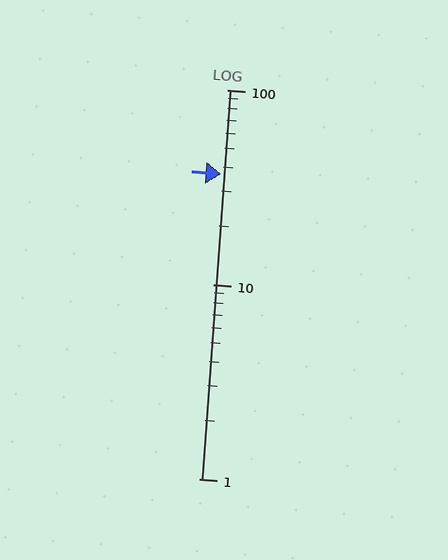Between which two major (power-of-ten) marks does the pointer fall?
The pointer is between 10 and 100.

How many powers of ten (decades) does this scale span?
The scale spans 2 decades, from 1 to 100.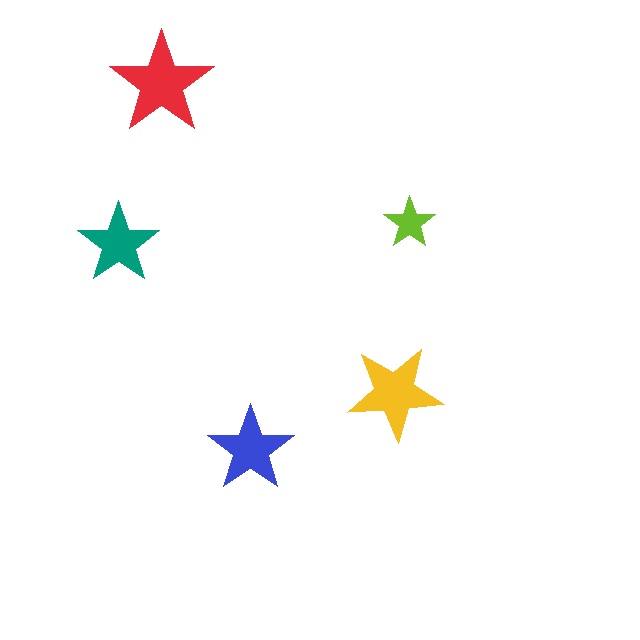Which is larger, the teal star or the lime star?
The teal one.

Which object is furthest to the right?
The lime star is rightmost.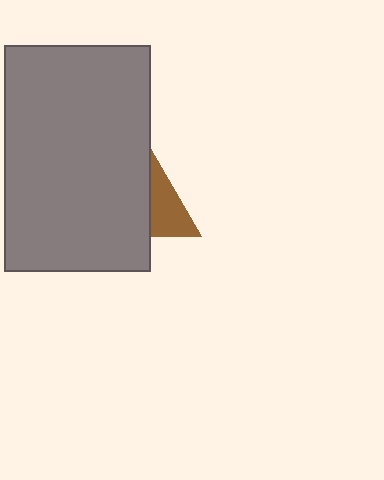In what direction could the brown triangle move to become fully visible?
The brown triangle could move right. That would shift it out from behind the gray rectangle entirely.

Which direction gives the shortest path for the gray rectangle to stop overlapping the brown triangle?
Moving left gives the shortest separation.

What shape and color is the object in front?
The object in front is a gray rectangle.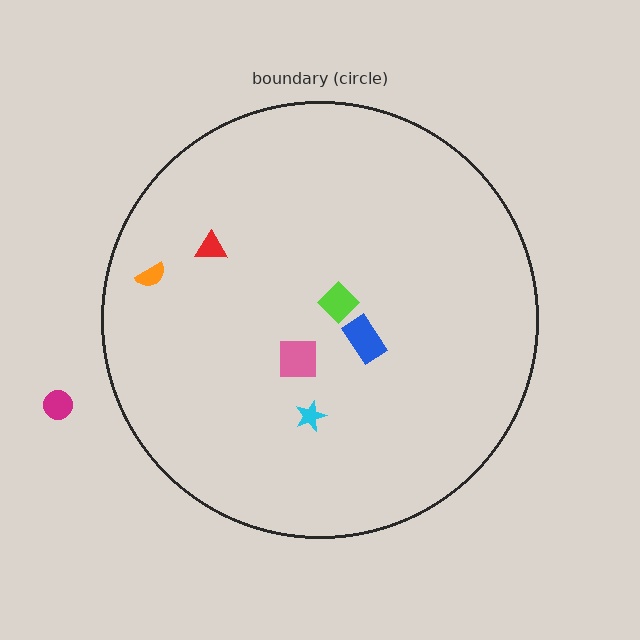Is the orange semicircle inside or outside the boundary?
Inside.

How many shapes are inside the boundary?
6 inside, 1 outside.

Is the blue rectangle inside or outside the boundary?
Inside.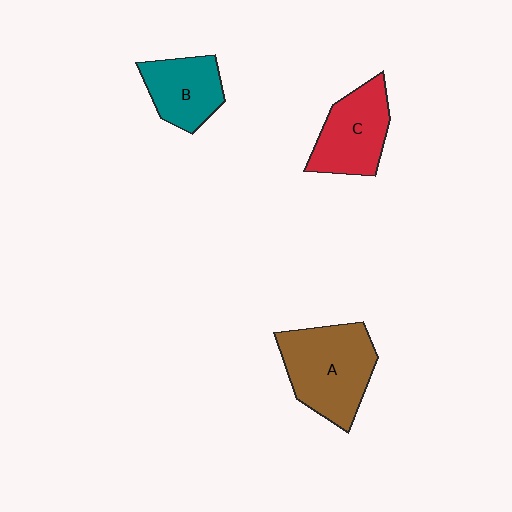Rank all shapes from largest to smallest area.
From largest to smallest: A (brown), C (red), B (teal).